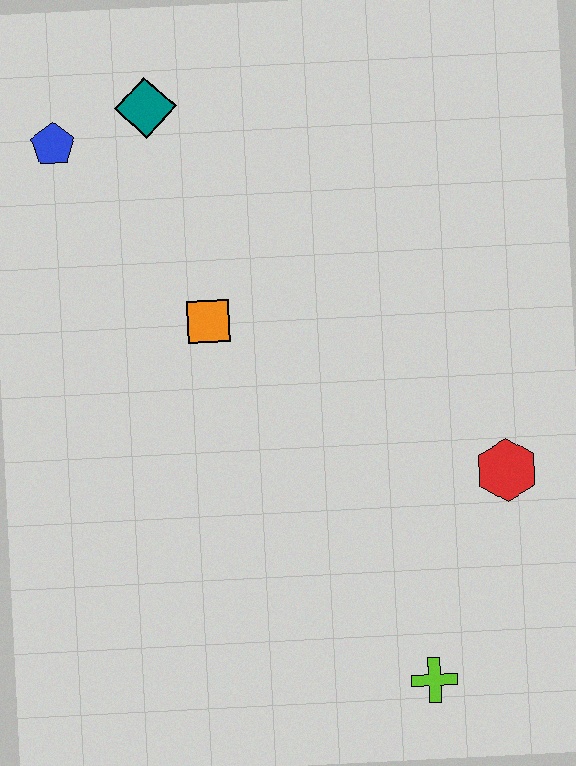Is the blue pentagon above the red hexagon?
Yes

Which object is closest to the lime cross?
The red hexagon is closest to the lime cross.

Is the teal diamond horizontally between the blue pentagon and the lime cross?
Yes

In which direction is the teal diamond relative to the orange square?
The teal diamond is above the orange square.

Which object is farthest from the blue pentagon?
The lime cross is farthest from the blue pentagon.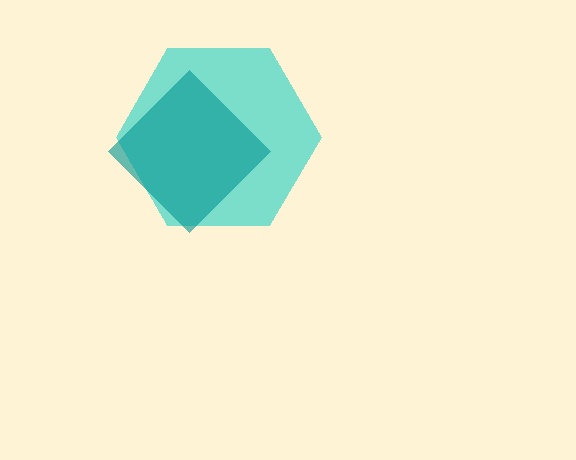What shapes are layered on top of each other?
The layered shapes are: a cyan hexagon, a teal diamond.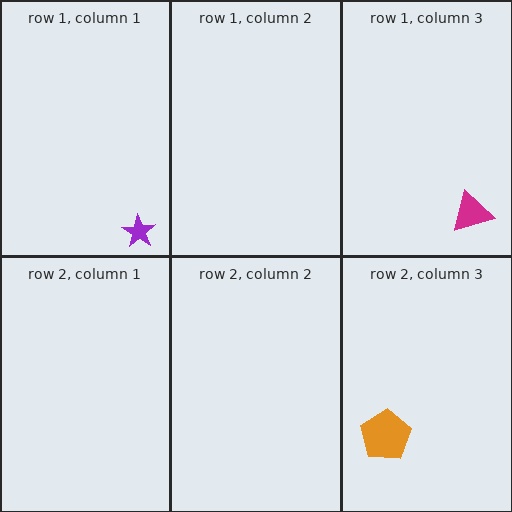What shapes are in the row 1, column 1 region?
The purple star.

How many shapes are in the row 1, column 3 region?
1.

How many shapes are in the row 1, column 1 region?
1.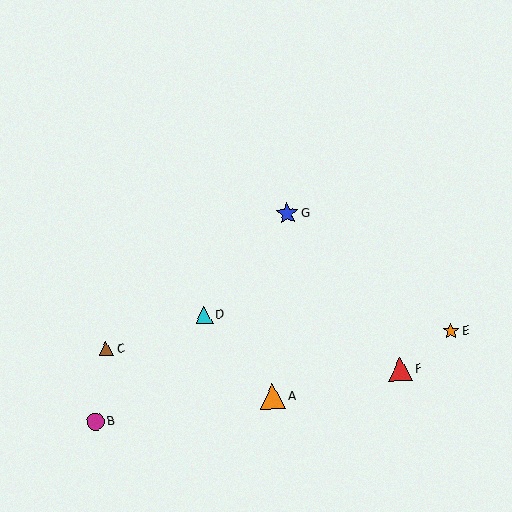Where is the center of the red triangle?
The center of the red triangle is at (400, 370).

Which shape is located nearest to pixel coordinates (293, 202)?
The blue star (labeled G) at (287, 214) is nearest to that location.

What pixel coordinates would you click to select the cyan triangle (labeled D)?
Click at (204, 315) to select the cyan triangle D.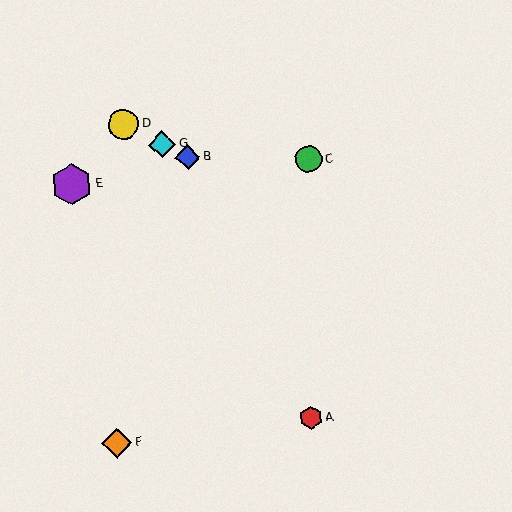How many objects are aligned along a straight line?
3 objects (B, D, G) are aligned along a straight line.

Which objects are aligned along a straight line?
Objects B, D, G are aligned along a straight line.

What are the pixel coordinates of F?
Object F is at (117, 443).